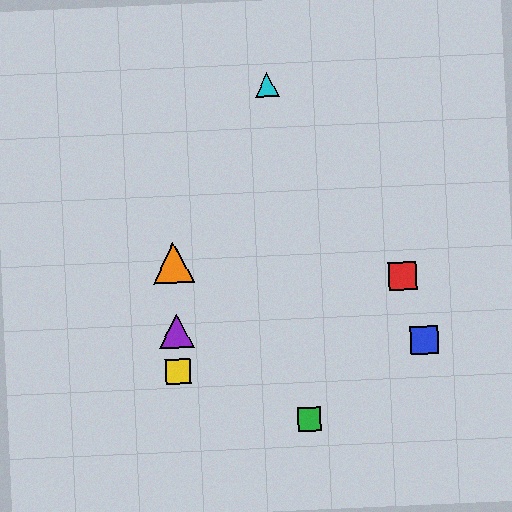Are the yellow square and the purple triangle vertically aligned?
Yes, both are at x≈178.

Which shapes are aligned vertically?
The yellow square, the purple triangle, the orange triangle are aligned vertically.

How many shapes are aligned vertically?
3 shapes (the yellow square, the purple triangle, the orange triangle) are aligned vertically.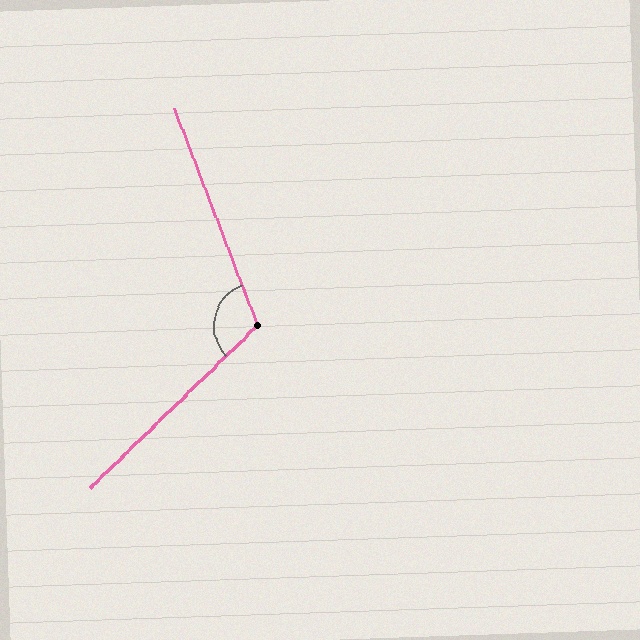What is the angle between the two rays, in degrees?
Approximately 113 degrees.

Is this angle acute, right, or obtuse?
It is obtuse.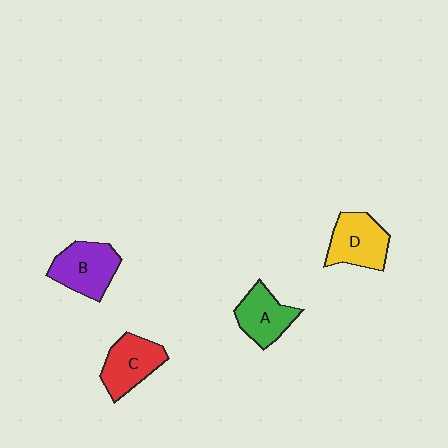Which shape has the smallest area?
Shape A (green).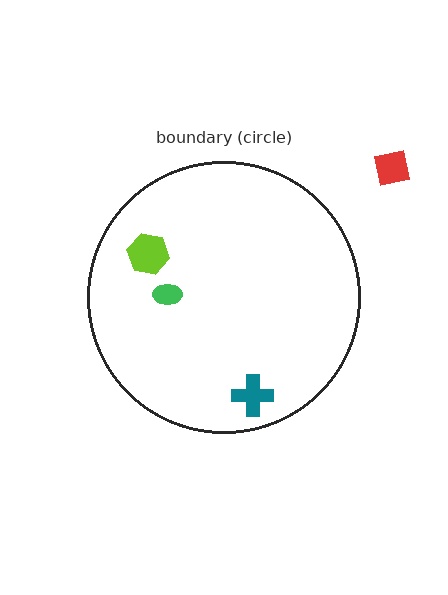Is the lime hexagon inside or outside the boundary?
Inside.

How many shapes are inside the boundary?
3 inside, 1 outside.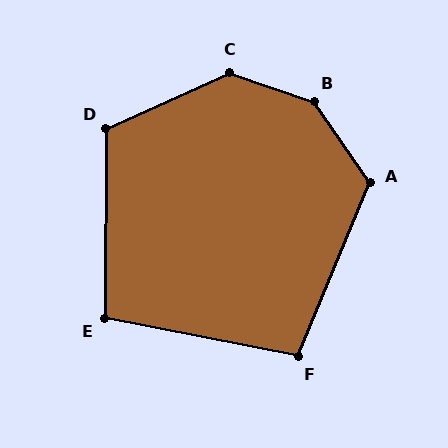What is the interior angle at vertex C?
Approximately 136 degrees (obtuse).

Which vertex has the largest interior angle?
B, at approximately 144 degrees.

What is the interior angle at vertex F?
Approximately 101 degrees (obtuse).